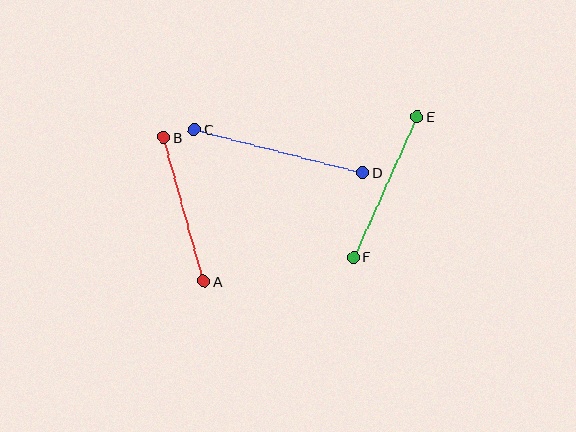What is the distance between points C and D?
The distance is approximately 174 pixels.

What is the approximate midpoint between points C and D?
The midpoint is at approximately (278, 151) pixels.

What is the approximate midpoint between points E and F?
The midpoint is at approximately (385, 187) pixels.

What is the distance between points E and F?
The distance is approximately 154 pixels.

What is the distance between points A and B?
The distance is approximately 149 pixels.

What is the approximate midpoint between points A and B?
The midpoint is at approximately (184, 209) pixels.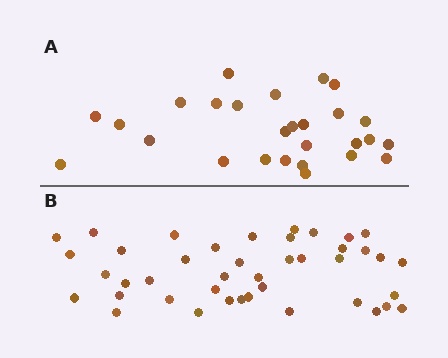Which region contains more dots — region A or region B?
Region B (the bottom region) has more dots.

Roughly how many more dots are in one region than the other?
Region B has approximately 15 more dots than region A.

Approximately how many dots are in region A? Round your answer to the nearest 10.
About 30 dots. (The exact count is 27, which rounds to 30.)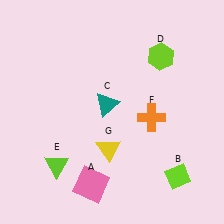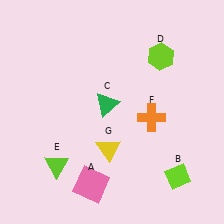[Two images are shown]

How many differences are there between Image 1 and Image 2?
There is 1 difference between the two images.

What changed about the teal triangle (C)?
In Image 1, C is teal. In Image 2, it changed to green.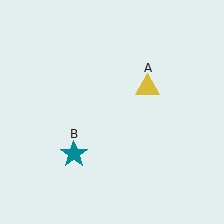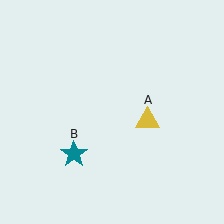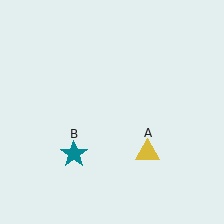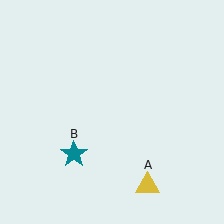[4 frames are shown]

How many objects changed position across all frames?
1 object changed position: yellow triangle (object A).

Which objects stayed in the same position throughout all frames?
Teal star (object B) remained stationary.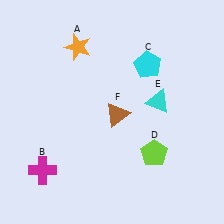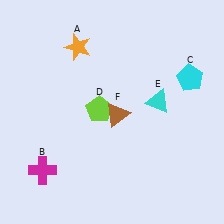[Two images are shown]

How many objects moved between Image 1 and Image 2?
2 objects moved between the two images.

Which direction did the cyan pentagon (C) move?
The cyan pentagon (C) moved right.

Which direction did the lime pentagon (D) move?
The lime pentagon (D) moved left.